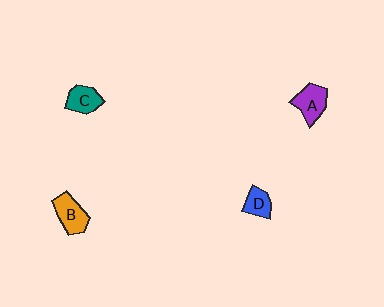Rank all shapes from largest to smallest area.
From largest to smallest: B (orange), A (purple), C (teal), D (blue).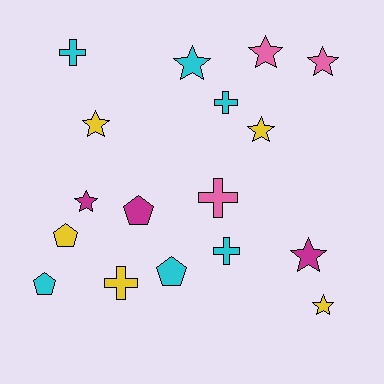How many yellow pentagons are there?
There is 1 yellow pentagon.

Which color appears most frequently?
Cyan, with 6 objects.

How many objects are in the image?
There are 17 objects.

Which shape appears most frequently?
Star, with 8 objects.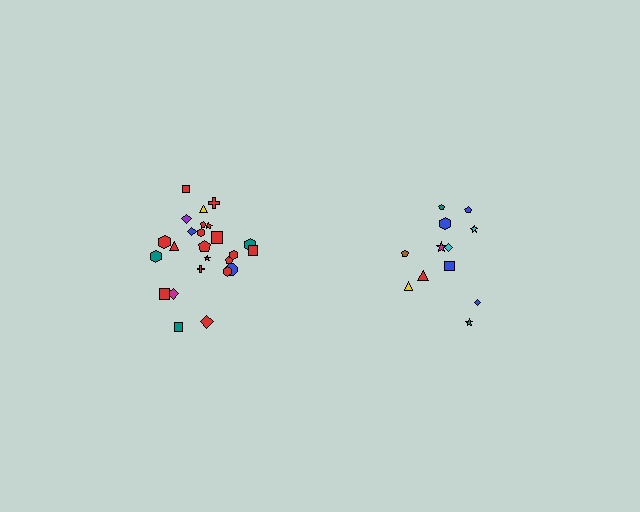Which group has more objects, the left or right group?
The left group.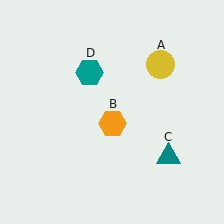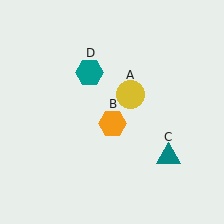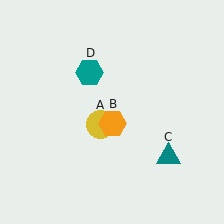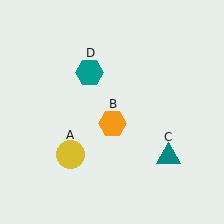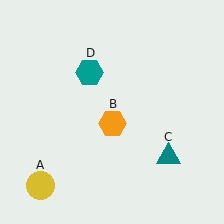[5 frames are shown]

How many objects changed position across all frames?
1 object changed position: yellow circle (object A).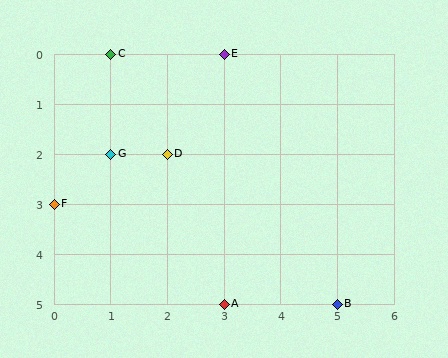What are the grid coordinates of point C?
Point C is at grid coordinates (1, 0).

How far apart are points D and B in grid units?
Points D and B are 3 columns and 3 rows apart (about 4.2 grid units diagonally).